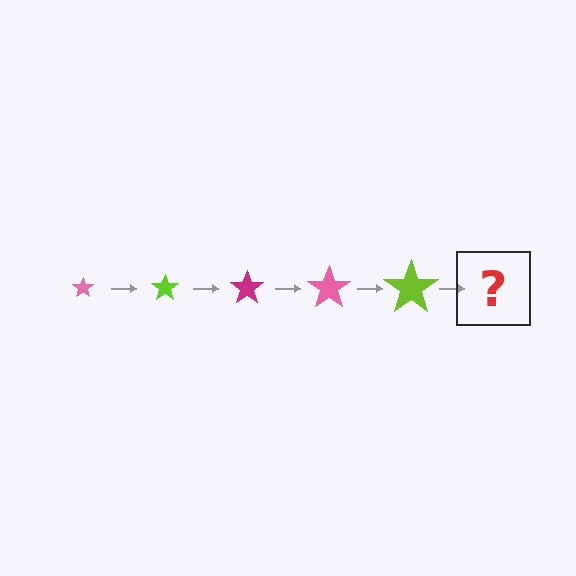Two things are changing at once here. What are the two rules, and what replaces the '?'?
The two rules are that the star grows larger each step and the color cycles through pink, lime, and magenta. The '?' should be a magenta star, larger than the previous one.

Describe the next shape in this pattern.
It should be a magenta star, larger than the previous one.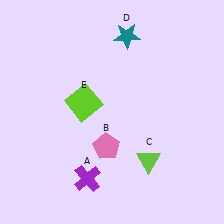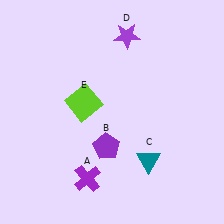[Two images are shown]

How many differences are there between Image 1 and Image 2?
There are 3 differences between the two images.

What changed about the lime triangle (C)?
In Image 1, C is lime. In Image 2, it changed to teal.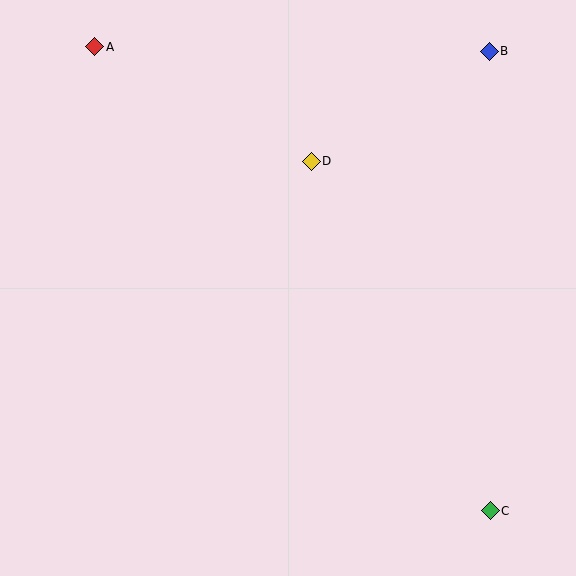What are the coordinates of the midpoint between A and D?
The midpoint between A and D is at (203, 104).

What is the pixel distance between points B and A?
The distance between B and A is 395 pixels.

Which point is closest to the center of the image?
Point D at (311, 161) is closest to the center.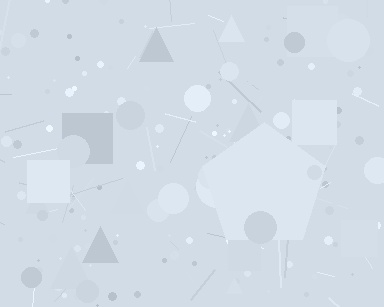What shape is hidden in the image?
A pentagon is hidden in the image.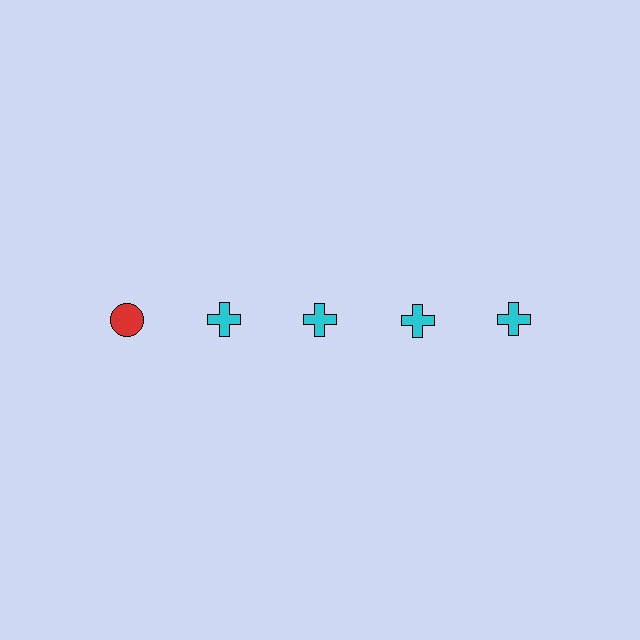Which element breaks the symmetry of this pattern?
The red circle in the top row, leftmost column breaks the symmetry. All other shapes are cyan crosses.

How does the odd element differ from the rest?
It differs in both color (red instead of cyan) and shape (circle instead of cross).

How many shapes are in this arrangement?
There are 5 shapes arranged in a grid pattern.